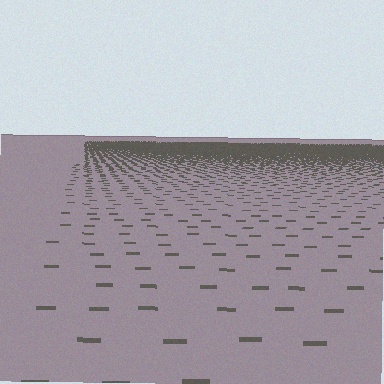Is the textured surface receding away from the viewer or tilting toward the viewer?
The surface is receding away from the viewer. Texture elements get smaller and denser toward the top.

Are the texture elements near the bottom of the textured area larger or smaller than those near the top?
Larger. Near the bottom, elements are closer to the viewer and appear at a bigger on-screen size.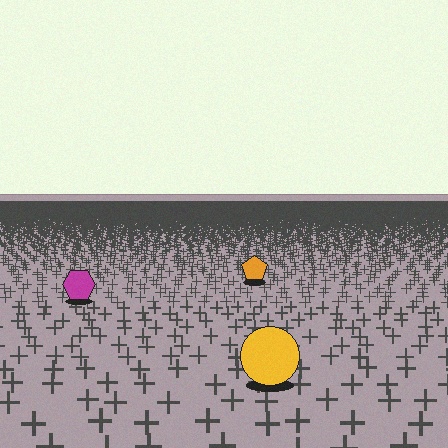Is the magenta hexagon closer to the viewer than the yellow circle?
No. The yellow circle is closer — you can tell from the texture gradient: the ground texture is coarser near it.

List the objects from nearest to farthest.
From nearest to farthest: the yellow circle, the magenta hexagon, the orange pentagon.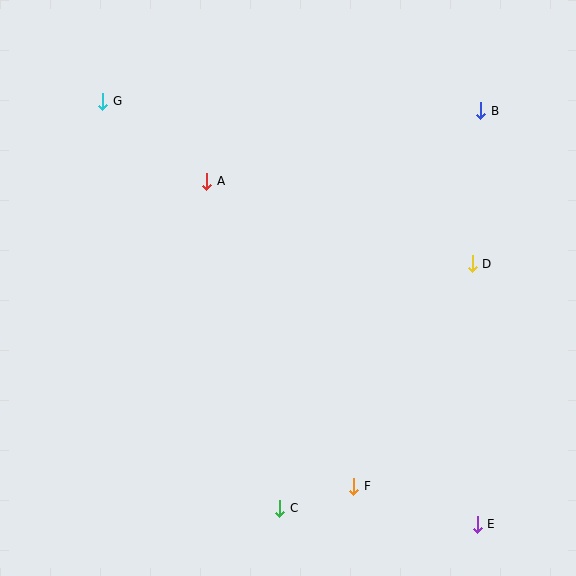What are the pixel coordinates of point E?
Point E is at (477, 524).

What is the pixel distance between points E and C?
The distance between E and C is 198 pixels.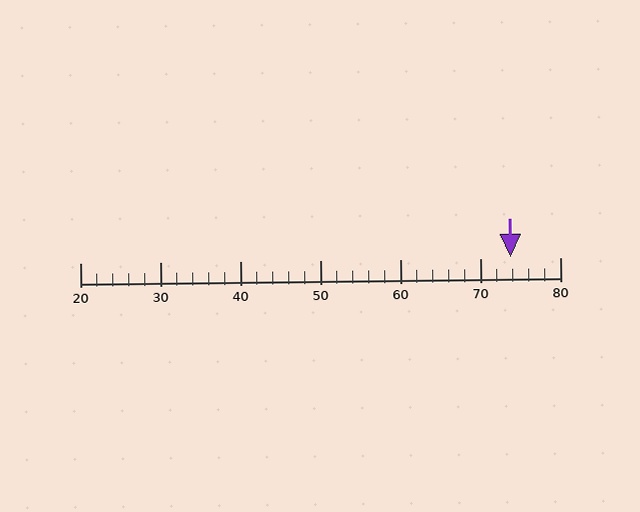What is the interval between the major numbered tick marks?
The major tick marks are spaced 10 units apart.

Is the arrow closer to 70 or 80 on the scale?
The arrow is closer to 70.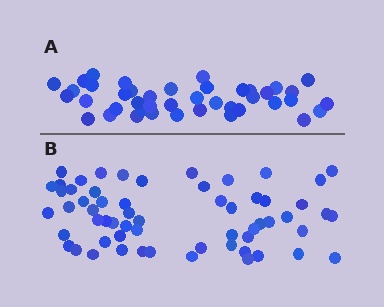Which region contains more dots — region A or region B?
Region B (the bottom region) has more dots.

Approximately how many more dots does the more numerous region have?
Region B has approximately 20 more dots than region A.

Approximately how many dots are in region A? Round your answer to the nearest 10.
About 40 dots. (The exact count is 42, which rounds to 40.)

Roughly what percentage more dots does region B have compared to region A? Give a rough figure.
About 45% more.